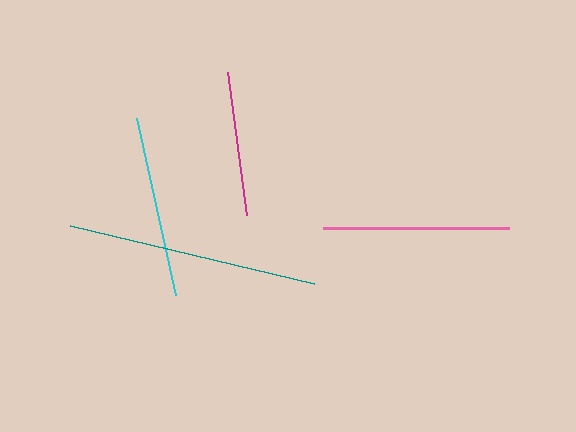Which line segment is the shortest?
The magenta line is the shortest at approximately 144 pixels.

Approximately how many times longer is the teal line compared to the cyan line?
The teal line is approximately 1.4 times the length of the cyan line.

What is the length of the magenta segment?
The magenta segment is approximately 144 pixels long.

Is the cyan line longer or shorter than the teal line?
The teal line is longer than the cyan line.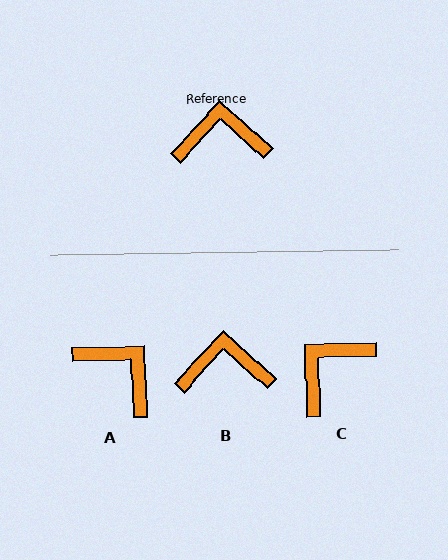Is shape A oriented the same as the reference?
No, it is off by about 45 degrees.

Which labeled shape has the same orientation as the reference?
B.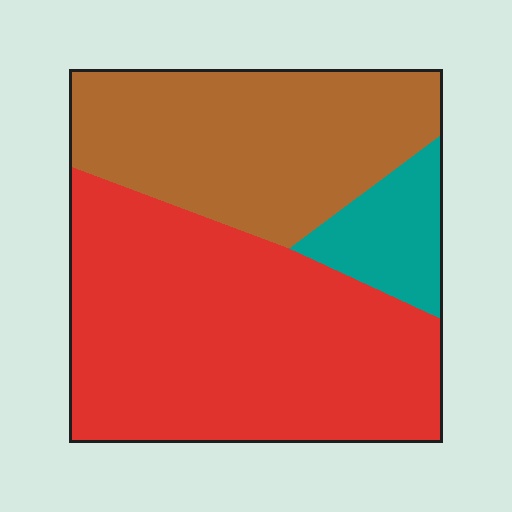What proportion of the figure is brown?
Brown takes up about one third (1/3) of the figure.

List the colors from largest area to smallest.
From largest to smallest: red, brown, teal.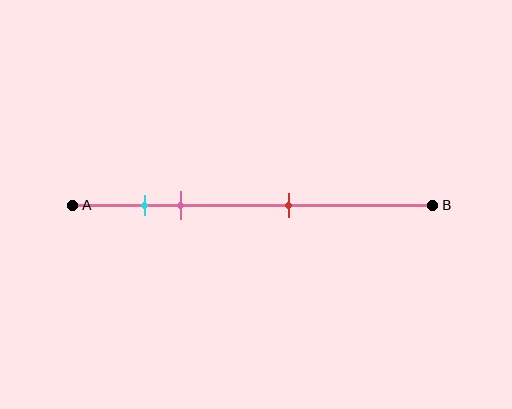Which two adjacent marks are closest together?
The cyan and pink marks are the closest adjacent pair.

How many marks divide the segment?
There are 3 marks dividing the segment.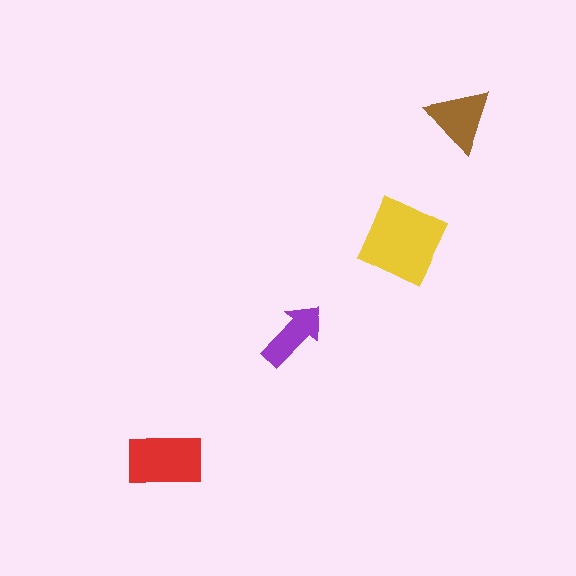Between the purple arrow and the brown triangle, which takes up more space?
The brown triangle.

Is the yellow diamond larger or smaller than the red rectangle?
Larger.